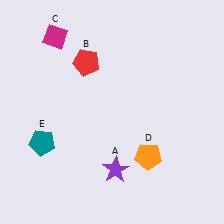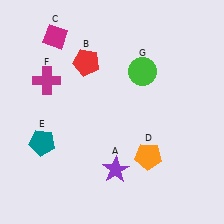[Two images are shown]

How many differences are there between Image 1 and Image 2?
There are 2 differences between the two images.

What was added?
A magenta cross (F), a green circle (G) were added in Image 2.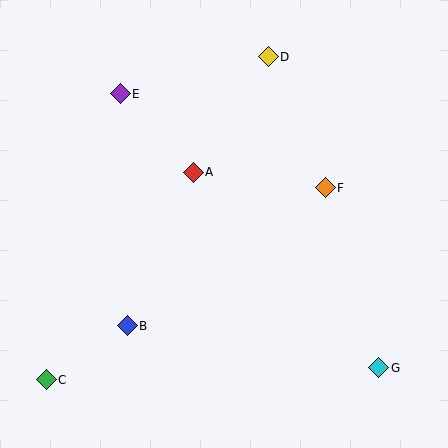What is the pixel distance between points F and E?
The distance between F and E is 225 pixels.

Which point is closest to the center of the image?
Point A at (193, 172) is closest to the center.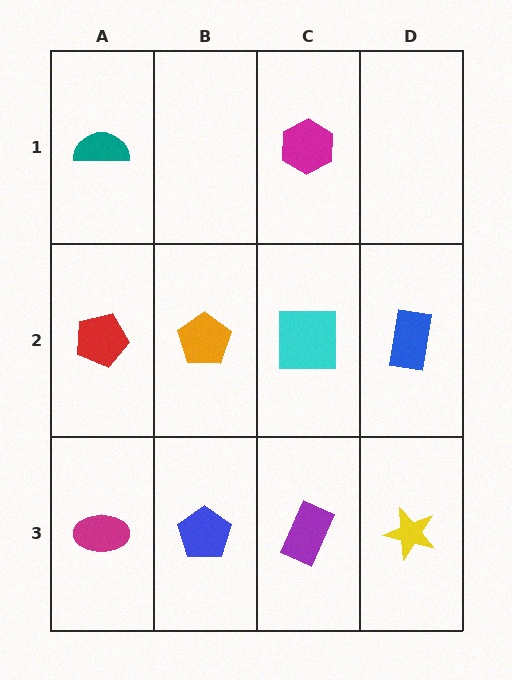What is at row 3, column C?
A purple rectangle.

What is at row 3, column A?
A magenta ellipse.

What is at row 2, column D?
A blue rectangle.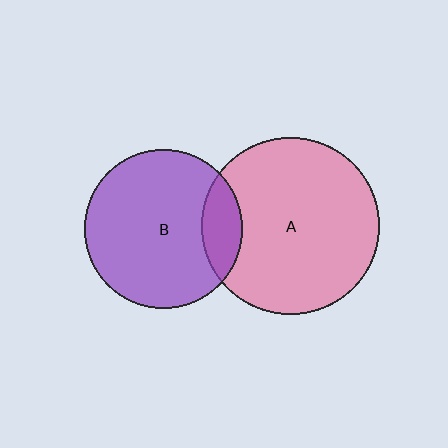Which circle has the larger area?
Circle A (pink).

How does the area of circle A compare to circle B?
Approximately 1.3 times.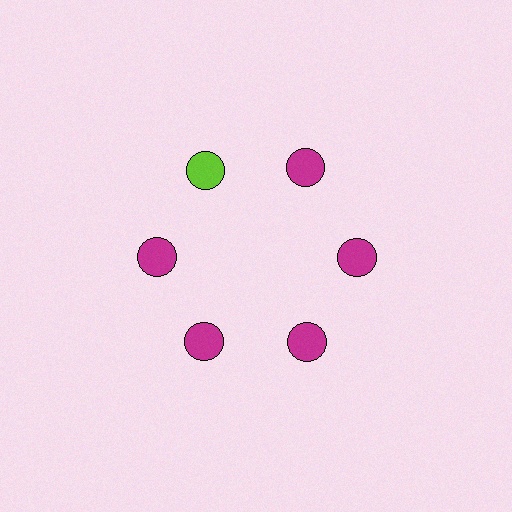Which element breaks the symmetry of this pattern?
The lime circle at roughly the 11 o'clock position breaks the symmetry. All other shapes are magenta circles.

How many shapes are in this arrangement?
There are 6 shapes arranged in a ring pattern.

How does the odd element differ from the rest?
It has a different color: lime instead of magenta.